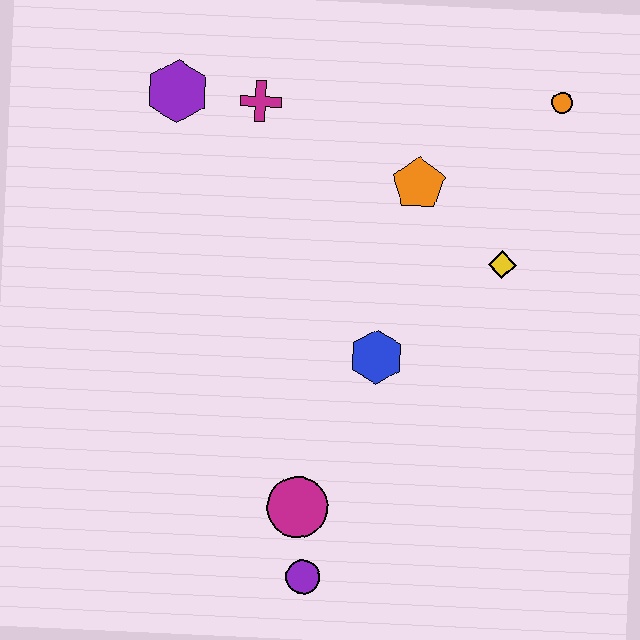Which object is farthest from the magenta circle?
The orange circle is farthest from the magenta circle.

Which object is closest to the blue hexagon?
The yellow diamond is closest to the blue hexagon.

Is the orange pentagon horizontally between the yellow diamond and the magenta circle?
Yes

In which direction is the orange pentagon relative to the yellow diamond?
The orange pentagon is to the left of the yellow diamond.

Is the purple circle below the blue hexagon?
Yes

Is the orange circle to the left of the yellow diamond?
No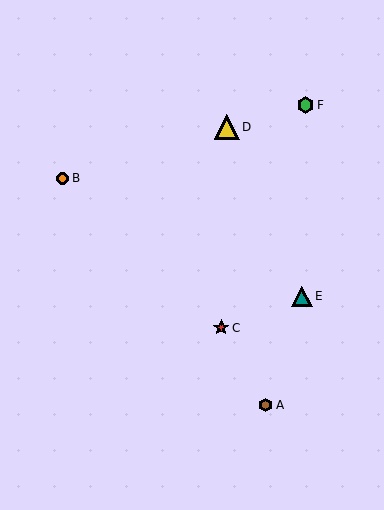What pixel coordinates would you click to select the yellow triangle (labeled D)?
Click at (227, 127) to select the yellow triangle D.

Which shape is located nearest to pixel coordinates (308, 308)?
The teal triangle (labeled E) at (302, 296) is nearest to that location.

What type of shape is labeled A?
Shape A is a brown hexagon.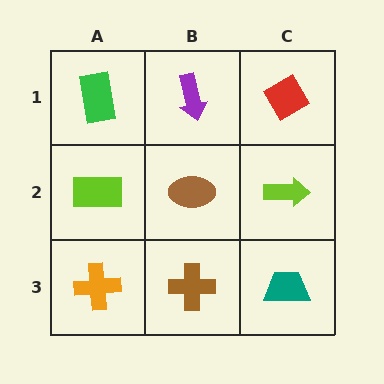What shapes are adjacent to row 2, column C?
A red diamond (row 1, column C), a teal trapezoid (row 3, column C), a brown ellipse (row 2, column B).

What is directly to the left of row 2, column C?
A brown ellipse.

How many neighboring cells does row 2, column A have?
3.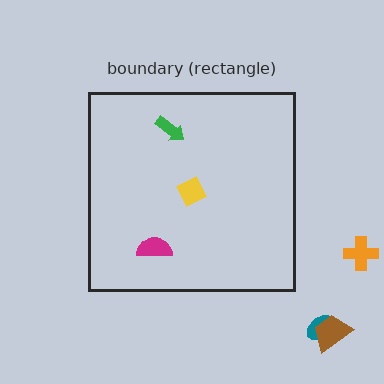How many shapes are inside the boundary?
3 inside, 3 outside.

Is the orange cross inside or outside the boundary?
Outside.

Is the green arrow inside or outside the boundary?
Inside.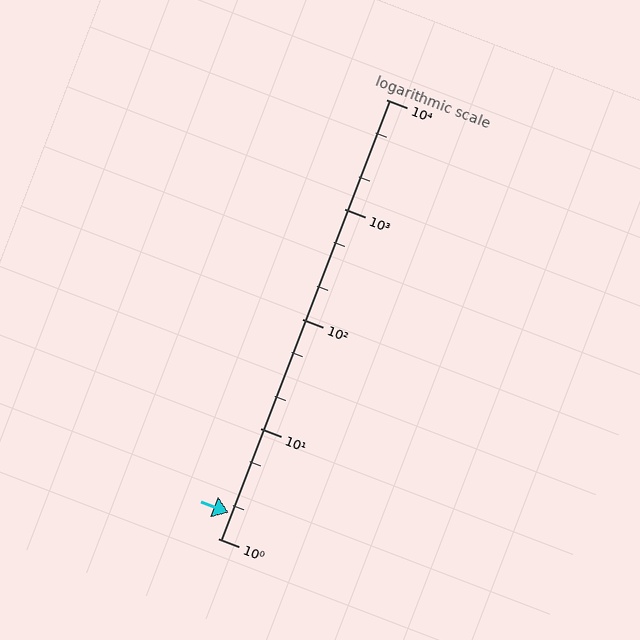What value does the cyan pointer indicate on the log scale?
The pointer indicates approximately 1.7.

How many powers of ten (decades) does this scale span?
The scale spans 4 decades, from 1 to 10000.